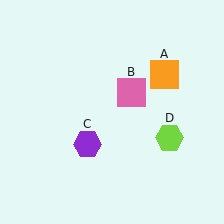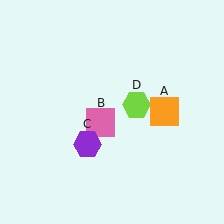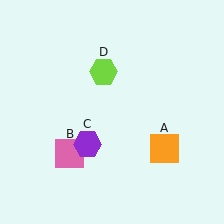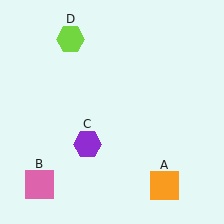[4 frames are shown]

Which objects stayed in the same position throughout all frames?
Purple hexagon (object C) remained stationary.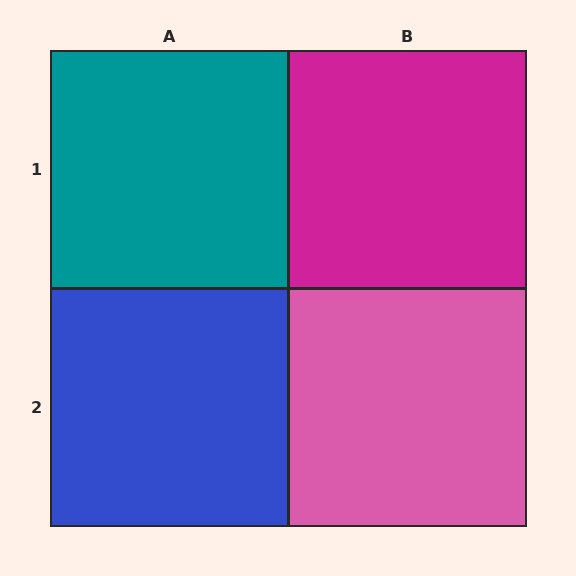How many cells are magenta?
1 cell is magenta.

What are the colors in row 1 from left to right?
Teal, magenta.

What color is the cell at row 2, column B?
Pink.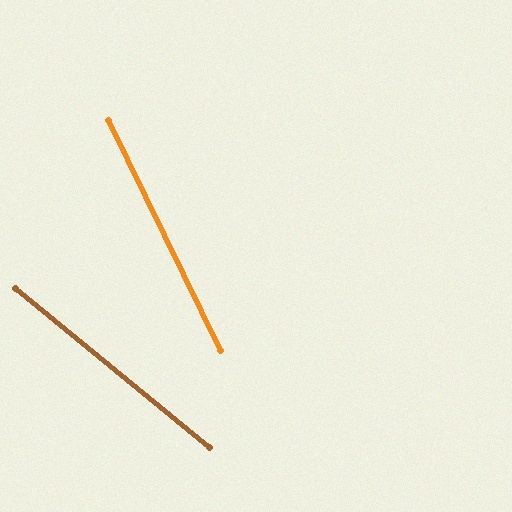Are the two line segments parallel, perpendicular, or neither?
Neither parallel nor perpendicular — they differ by about 24°.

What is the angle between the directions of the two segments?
Approximately 24 degrees.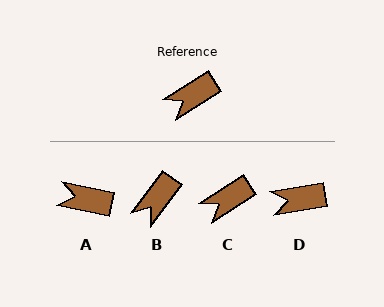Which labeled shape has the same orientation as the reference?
C.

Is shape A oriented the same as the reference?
No, it is off by about 45 degrees.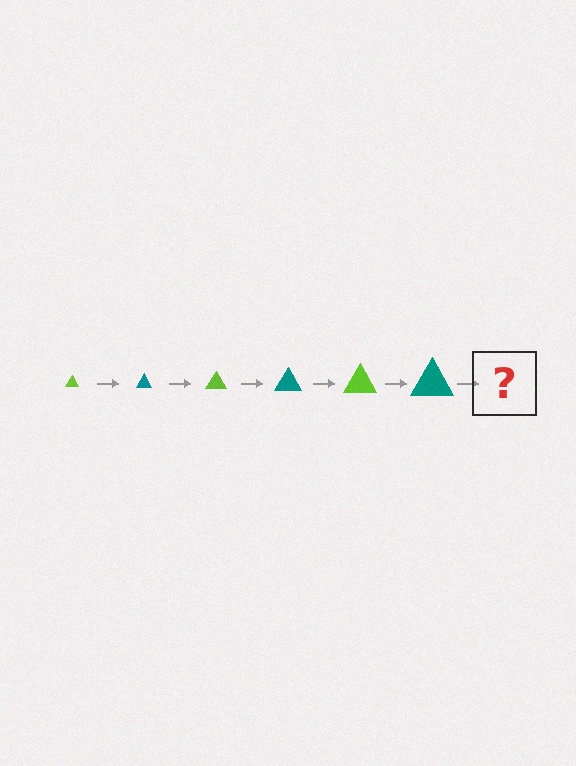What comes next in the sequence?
The next element should be a lime triangle, larger than the previous one.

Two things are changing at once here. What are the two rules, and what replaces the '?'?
The two rules are that the triangle grows larger each step and the color cycles through lime and teal. The '?' should be a lime triangle, larger than the previous one.